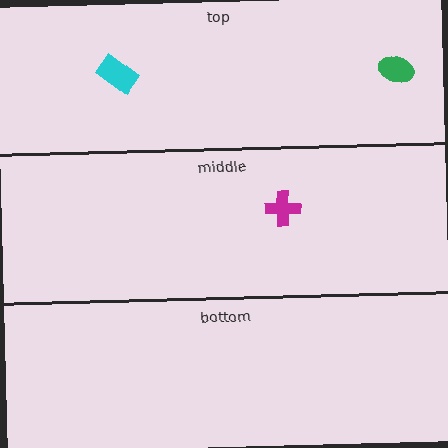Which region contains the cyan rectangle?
The top region.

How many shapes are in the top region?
2.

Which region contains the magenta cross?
The middle region.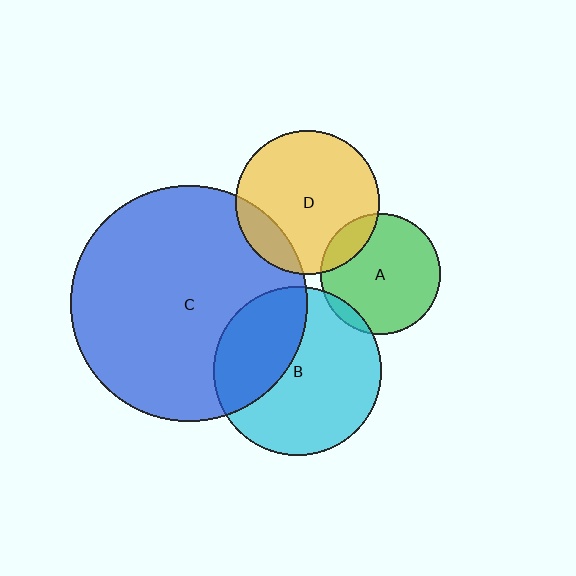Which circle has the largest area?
Circle C (blue).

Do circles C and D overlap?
Yes.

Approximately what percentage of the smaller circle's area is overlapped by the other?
Approximately 15%.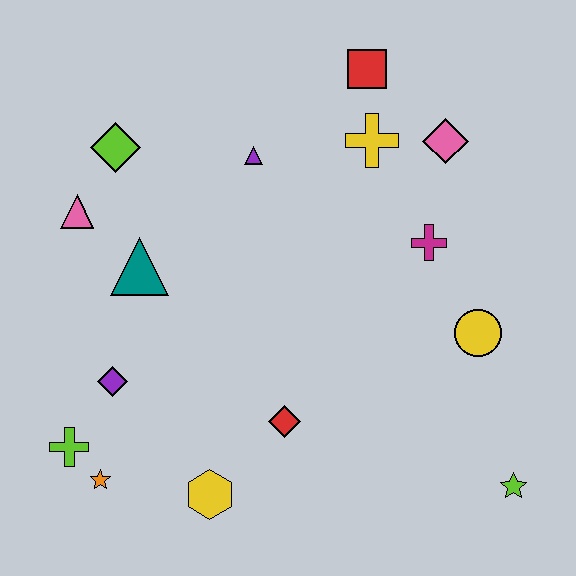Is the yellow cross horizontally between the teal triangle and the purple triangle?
No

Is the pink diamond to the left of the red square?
No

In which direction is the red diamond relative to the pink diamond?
The red diamond is below the pink diamond.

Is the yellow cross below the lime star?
No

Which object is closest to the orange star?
The lime cross is closest to the orange star.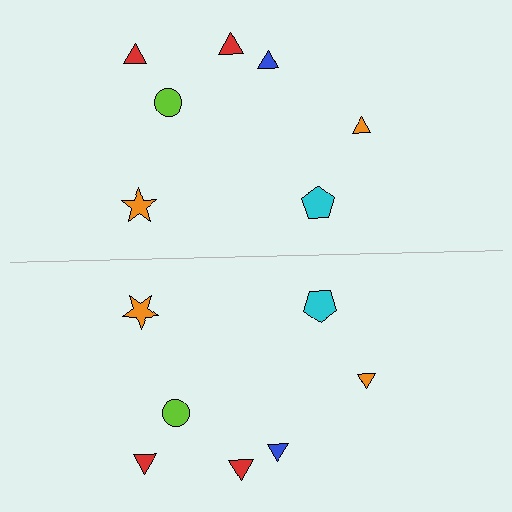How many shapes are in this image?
There are 14 shapes in this image.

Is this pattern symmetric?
Yes, this pattern has bilateral (reflection) symmetry.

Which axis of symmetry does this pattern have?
The pattern has a horizontal axis of symmetry running through the center of the image.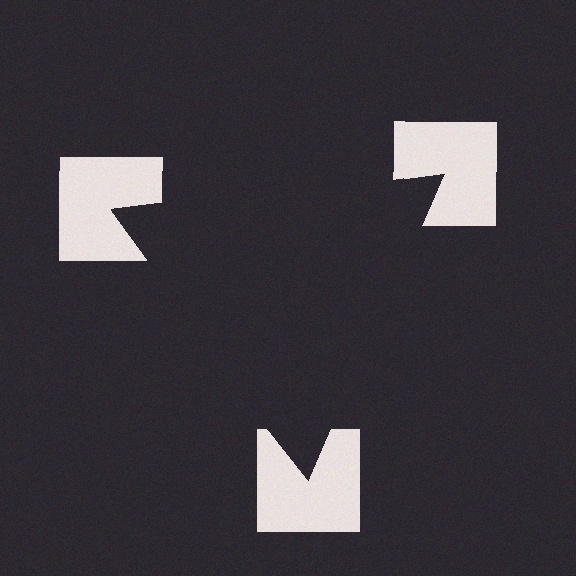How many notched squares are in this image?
There are 3 — one at each vertex of the illusory triangle.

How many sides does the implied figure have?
3 sides.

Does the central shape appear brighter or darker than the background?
It typically appears slightly darker than the background, even though no actual brightness change is drawn.